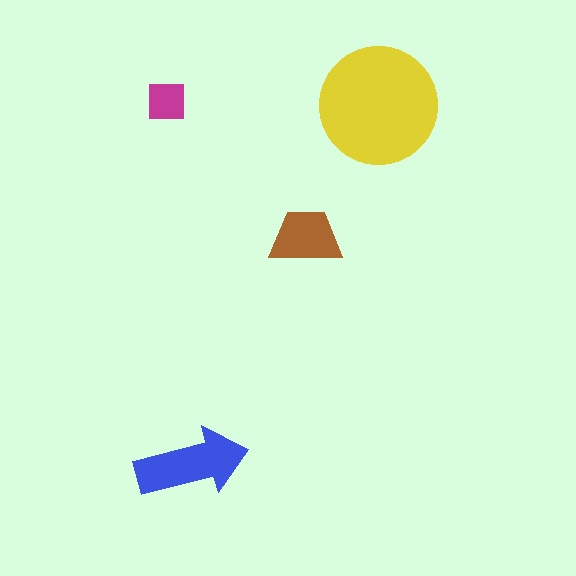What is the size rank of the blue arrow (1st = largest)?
2nd.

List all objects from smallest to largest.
The magenta square, the brown trapezoid, the blue arrow, the yellow circle.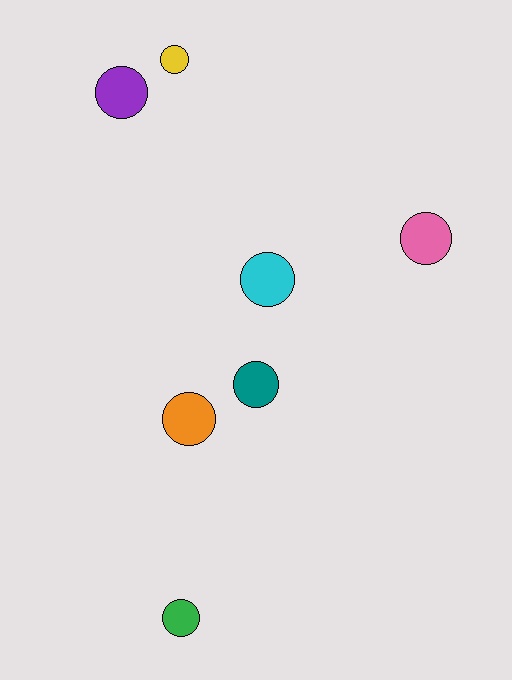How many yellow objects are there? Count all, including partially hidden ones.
There is 1 yellow object.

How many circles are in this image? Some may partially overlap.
There are 7 circles.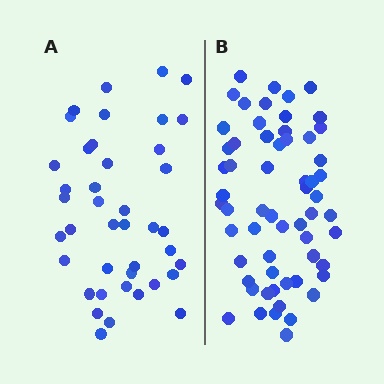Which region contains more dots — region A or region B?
Region B (the right region) has more dots.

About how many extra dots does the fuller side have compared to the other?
Region B has approximately 20 more dots than region A.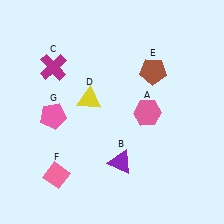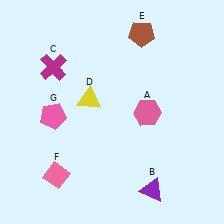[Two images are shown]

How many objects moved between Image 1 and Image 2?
2 objects moved between the two images.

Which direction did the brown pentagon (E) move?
The brown pentagon (E) moved up.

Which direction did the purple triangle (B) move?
The purple triangle (B) moved right.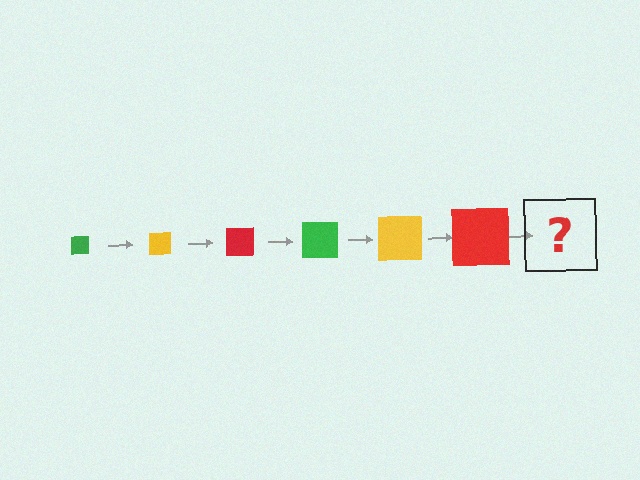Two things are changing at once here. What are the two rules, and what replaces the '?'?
The two rules are that the square grows larger each step and the color cycles through green, yellow, and red. The '?' should be a green square, larger than the previous one.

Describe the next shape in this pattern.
It should be a green square, larger than the previous one.